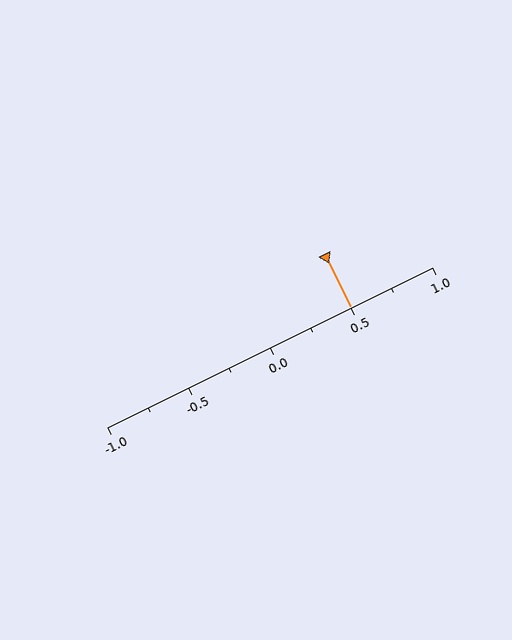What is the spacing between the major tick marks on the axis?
The major ticks are spaced 0.5 apart.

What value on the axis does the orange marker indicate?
The marker indicates approximately 0.5.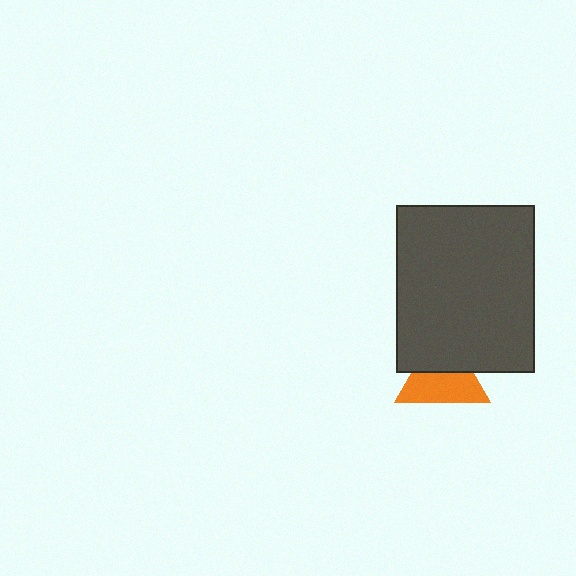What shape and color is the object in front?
The object in front is a dark gray rectangle.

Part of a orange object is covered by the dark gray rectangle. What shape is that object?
It is a triangle.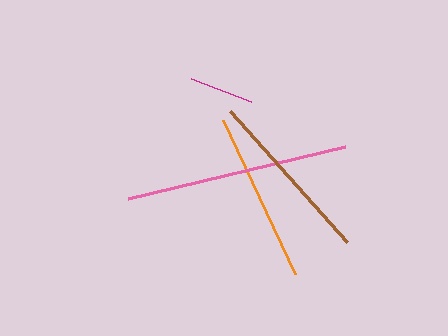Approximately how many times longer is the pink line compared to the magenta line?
The pink line is approximately 3.5 times the length of the magenta line.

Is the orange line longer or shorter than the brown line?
The brown line is longer than the orange line.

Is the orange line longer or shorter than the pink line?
The pink line is longer than the orange line.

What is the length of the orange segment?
The orange segment is approximately 170 pixels long.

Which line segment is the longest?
The pink line is the longest at approximately 223 pixels.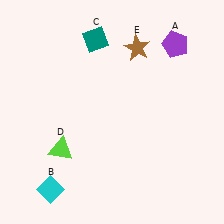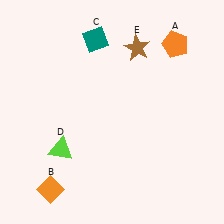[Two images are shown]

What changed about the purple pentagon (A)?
In Image 1, A is purple. In Image 2, it changed to orange.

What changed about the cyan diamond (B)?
In Image 1, B is cyan. In Image 2, it changed to orange.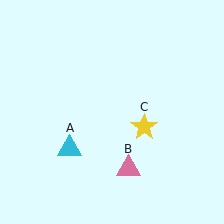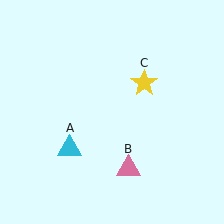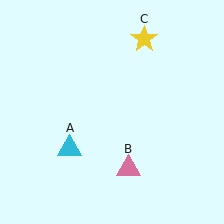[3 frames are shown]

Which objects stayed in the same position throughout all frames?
Cyan triangle (object A) and pink triangle (object B) remained stationary.